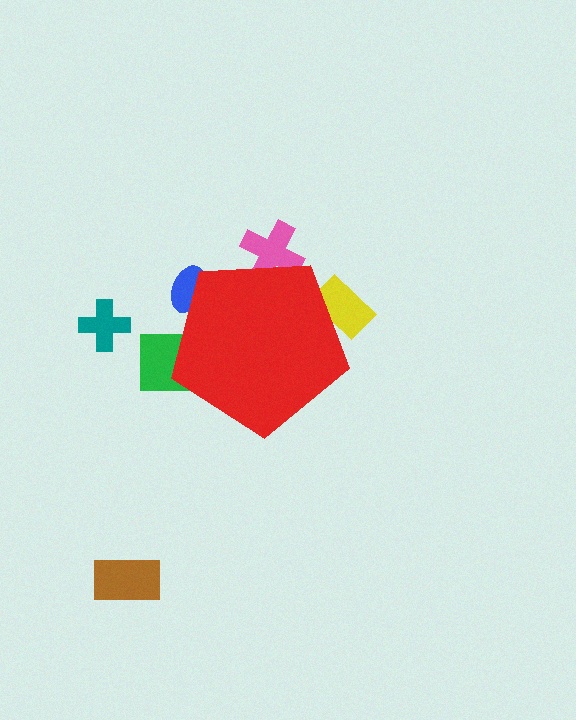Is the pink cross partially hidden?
Yes, the pink cross is partially hidden behind the red pentagon.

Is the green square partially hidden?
Yes, the green square is partially hidden behind the red pentagon.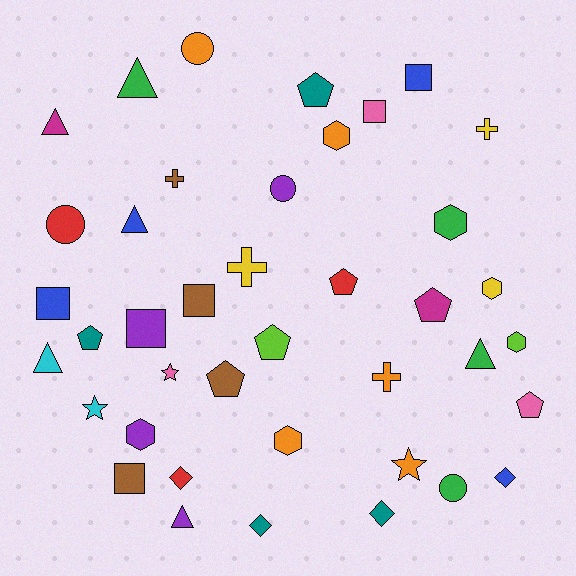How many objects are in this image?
There are 40 objects.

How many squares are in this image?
There are 6 squares.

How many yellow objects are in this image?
There are 3 yellow objects.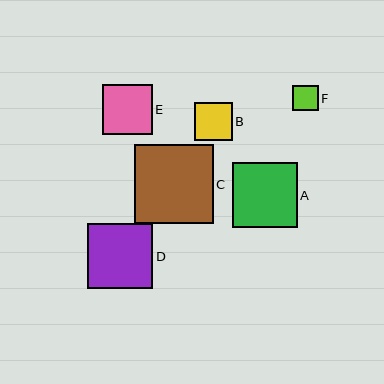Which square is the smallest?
Square F is the smallest with a size of approximately 26 pixels.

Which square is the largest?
Square C is the largest with a size of approximately 79 pixels.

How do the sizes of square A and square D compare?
Square A and square D are approximately the same size.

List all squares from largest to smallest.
From largest to smallest: C, A, D, E, B, F.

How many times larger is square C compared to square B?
Square C is approximately 2.1 times the size of square B.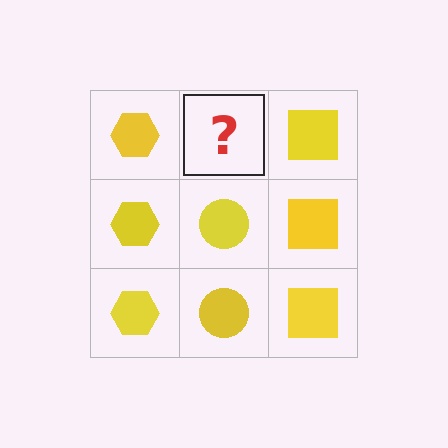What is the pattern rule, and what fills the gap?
The rule is that each column has a consistent shape. The gap should be filled with a yellow circle.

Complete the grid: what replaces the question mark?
The question mark should be replaced with a yellow circle.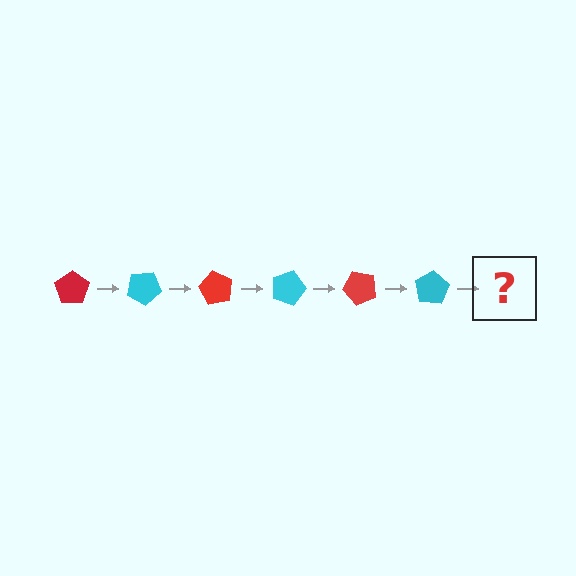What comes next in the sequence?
The next element should be a red pentagon, rotated 180 degrees from the start.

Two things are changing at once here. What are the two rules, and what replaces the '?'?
The two rules are that it rotates 30 degrees each step and the color cycles through red and cyan. The '?' should be a red pentagon, rotated 180 degrees from the start.